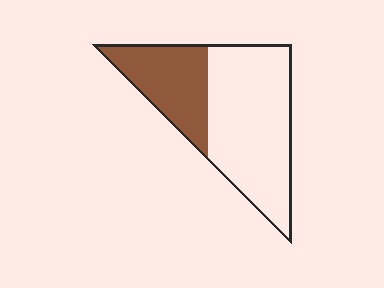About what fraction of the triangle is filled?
About one third (1/3).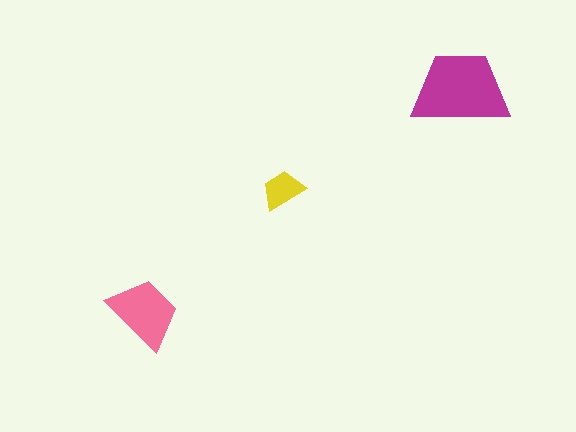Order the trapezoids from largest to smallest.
the magenta one, the pink one, the yellow one.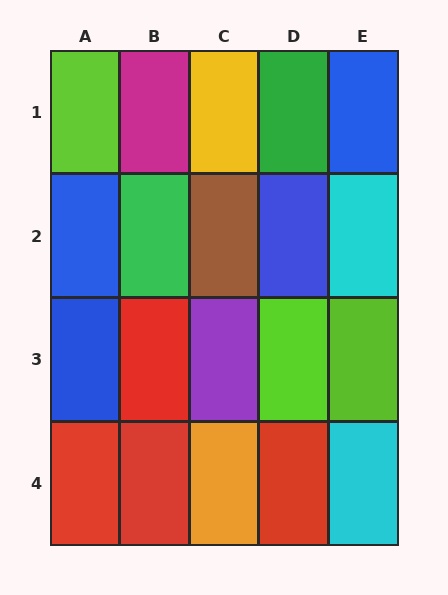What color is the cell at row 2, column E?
Cyan.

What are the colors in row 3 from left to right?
Blue, red, purple, lime, lime.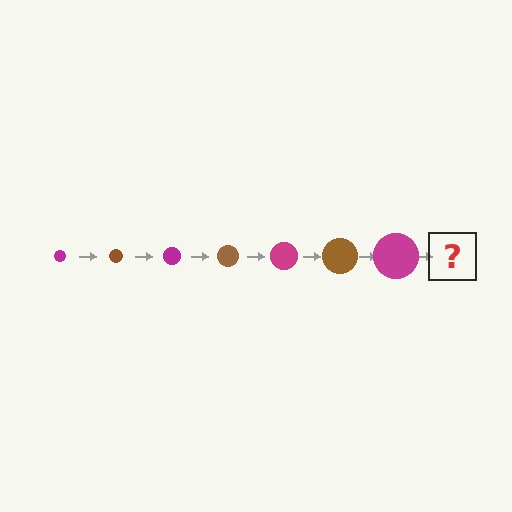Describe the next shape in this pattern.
It should be a brown circle, larger than the previous one.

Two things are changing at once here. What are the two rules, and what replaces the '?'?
The two rules are that the circle grows larger each step and the color cycles through magenta and brown. The '?' should be a brown circle, larger than the previous one.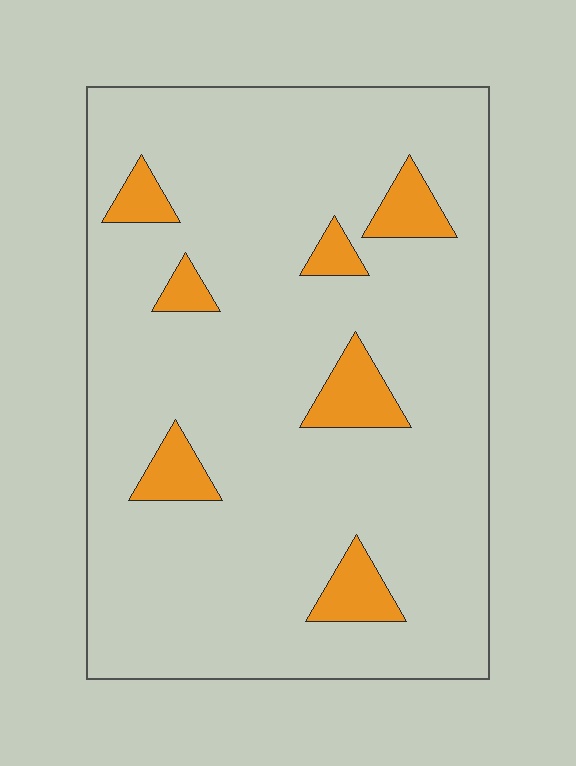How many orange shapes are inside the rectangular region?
7.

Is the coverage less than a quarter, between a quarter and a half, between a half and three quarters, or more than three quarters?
Less than a quarter.